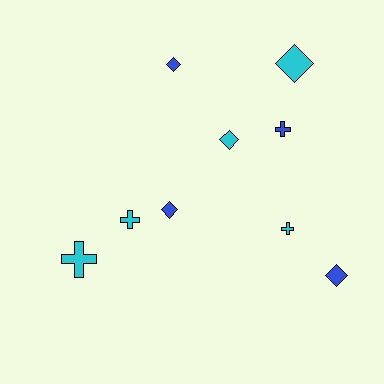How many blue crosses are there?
There is 1 blue cross.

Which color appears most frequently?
Cyan, with 5 objects.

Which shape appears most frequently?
Diamond, with 5 objects.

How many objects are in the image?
There are 9 objects.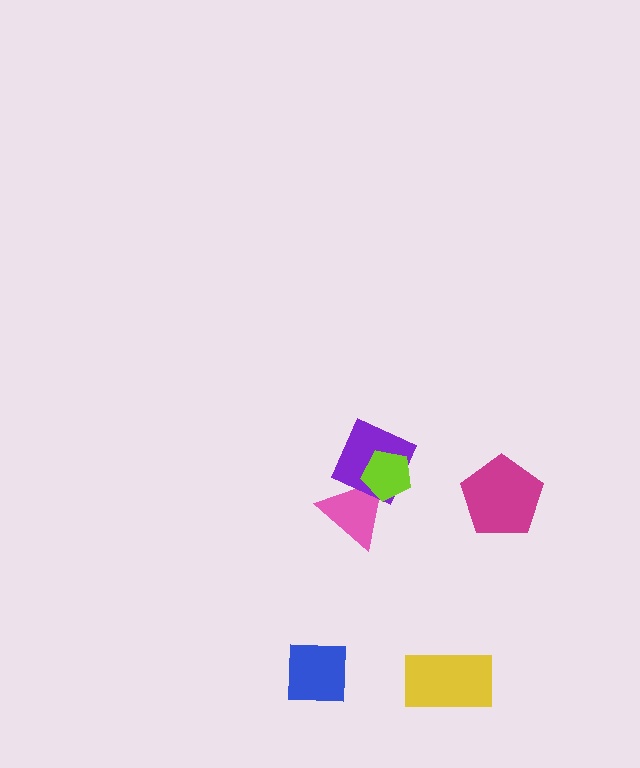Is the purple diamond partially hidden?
Yes, it is partially covered by another shape.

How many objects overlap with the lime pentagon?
2 objects overlap with the lime pentagon.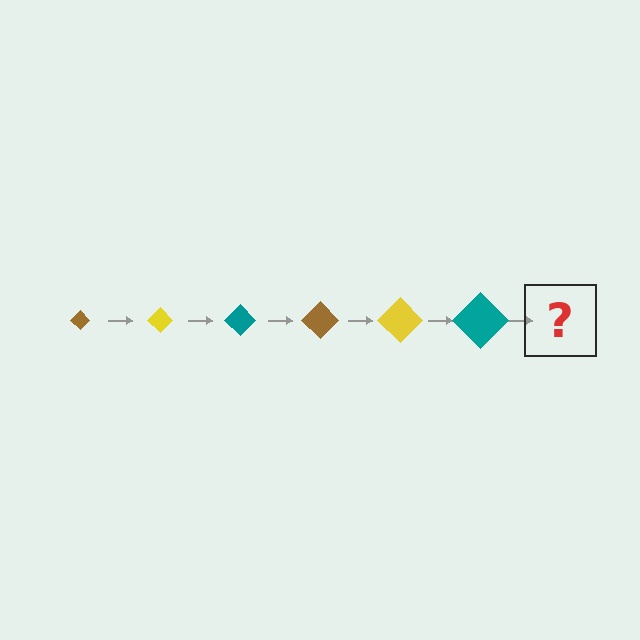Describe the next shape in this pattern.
It should be a brown diamond, larger than the previous one.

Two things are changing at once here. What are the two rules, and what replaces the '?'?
The two rules are that the diamond grows larger each step and the color cycles through brown, yellow, and teal. The '?' should be a brown diamond, larger than the previous one.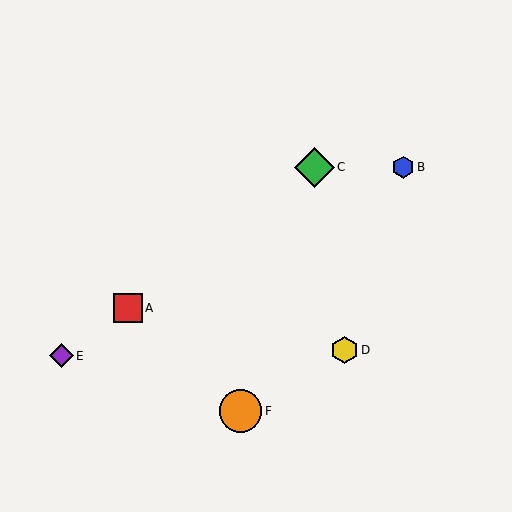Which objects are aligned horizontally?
Objects B, C are aligned horizontally.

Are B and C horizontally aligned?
Yes, both are at y≈167.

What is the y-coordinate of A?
Object A is at y≈308.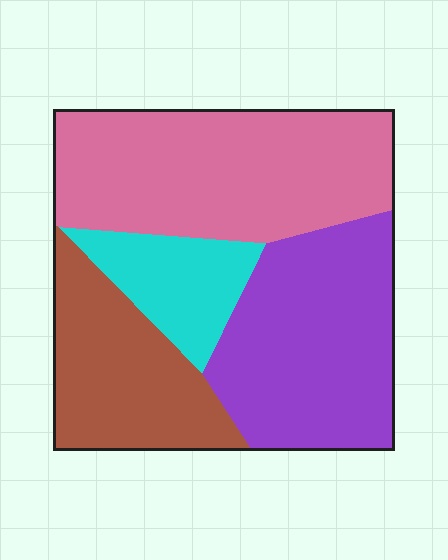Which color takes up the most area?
Pink, at roughly 35%.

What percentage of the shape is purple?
Purple covers about 30% of the shape.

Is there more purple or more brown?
Purple.